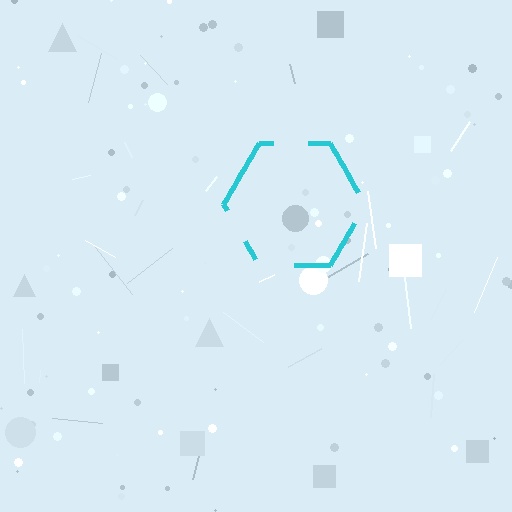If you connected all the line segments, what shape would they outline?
They would outline a hexagon.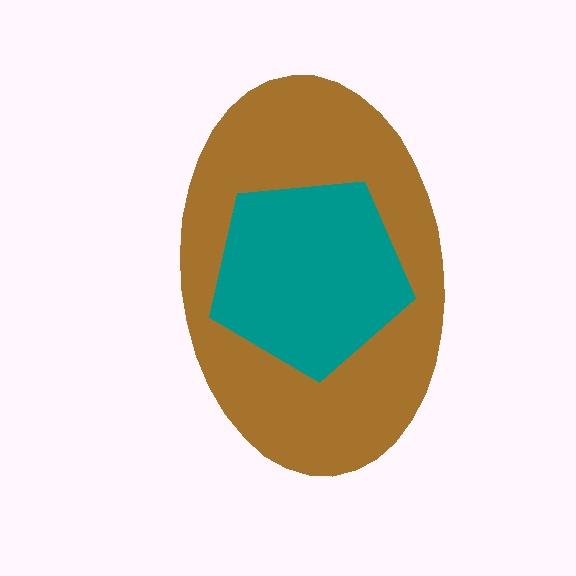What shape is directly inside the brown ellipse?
The teal pentagon.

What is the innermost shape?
The teal pentagon.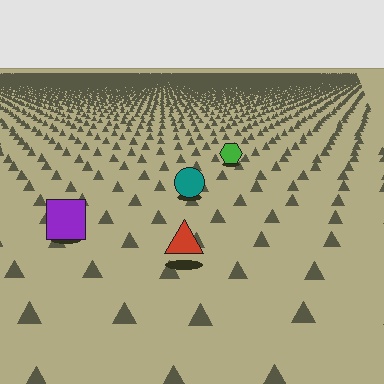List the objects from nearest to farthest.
From nearest to farthest: the red triangle, the purple square, the teal circle, the green hexagon.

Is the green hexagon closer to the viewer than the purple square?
No. The purple square is closer — you can tell from the texture gradient: the ground texture is coarser near it.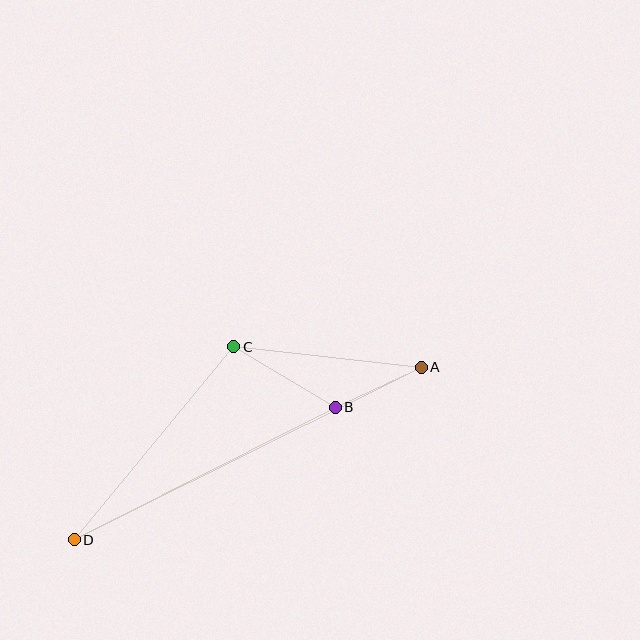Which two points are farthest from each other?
Points A and D are farthest from each other.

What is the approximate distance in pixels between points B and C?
The distance between B and C is approximately 118 pixels.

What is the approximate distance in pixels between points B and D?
The distance between B and D is approximately 292 pixels.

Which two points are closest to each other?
Points A and B are closest to each other.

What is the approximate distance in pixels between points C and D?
The distance between C and D is approximately 250 pixels.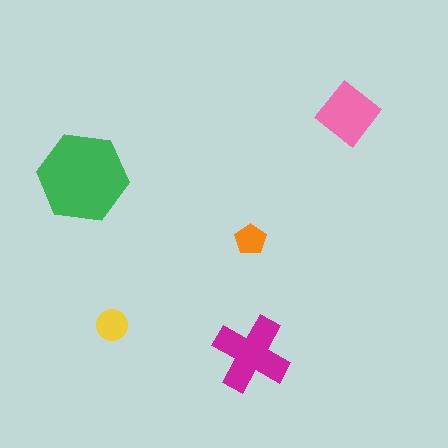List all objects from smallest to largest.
The orange pentagon, the yellow circle, the pink diamond, the magenta cross, the green hexagon.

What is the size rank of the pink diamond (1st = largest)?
3rd.